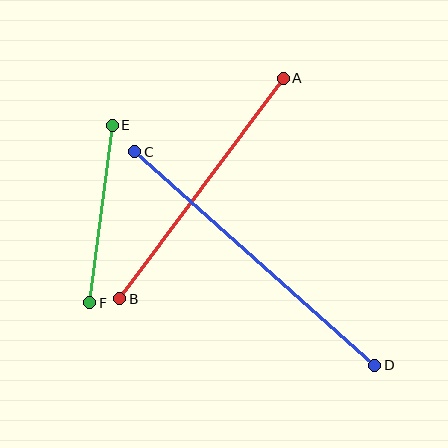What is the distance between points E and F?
The distance is approximately 179 pixels.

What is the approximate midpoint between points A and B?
The midpoint is at approximately (202, 188) pixels.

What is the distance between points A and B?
The distance is approximately 274 pixels.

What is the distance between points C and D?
The distance is approximately 321 pixels.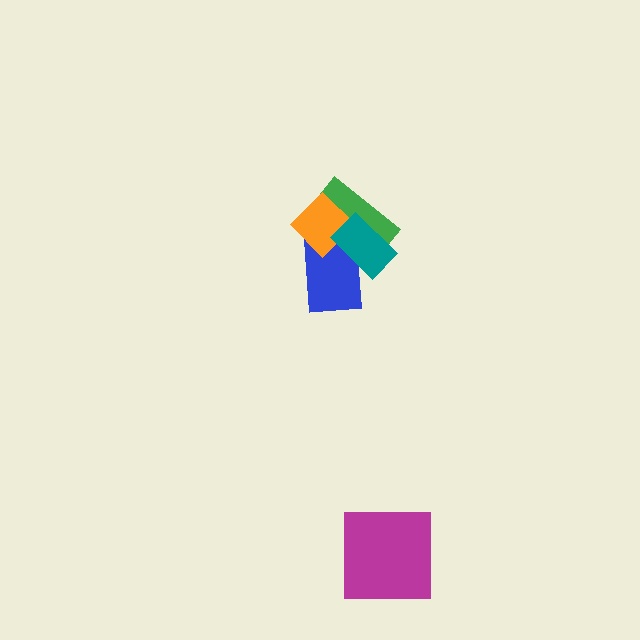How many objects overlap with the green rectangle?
3 objects overlap with the green rectangle.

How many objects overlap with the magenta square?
0 objects overlap with the magenta square.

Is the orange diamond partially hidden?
Yes, it is partially covered by another shape.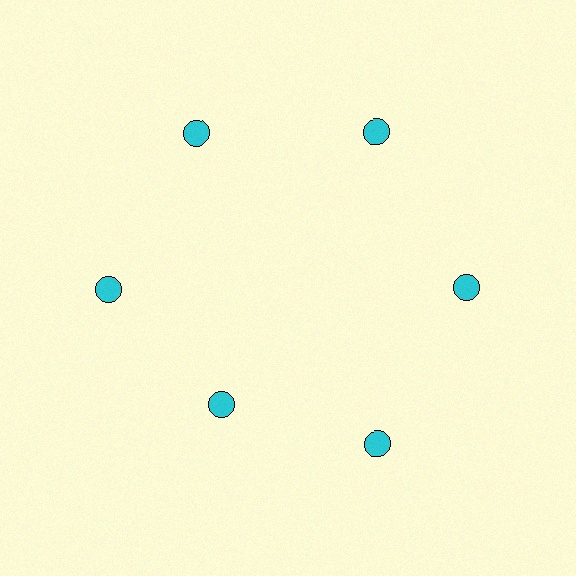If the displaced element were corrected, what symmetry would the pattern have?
It would have 6-fold rotational symmetry — the pattern would map onto itself every 60 degrees.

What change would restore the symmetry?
The symmetry would be restored by moving it outward, back onto the ring so that all 6 circles sit at equal angles and equal distance from the center.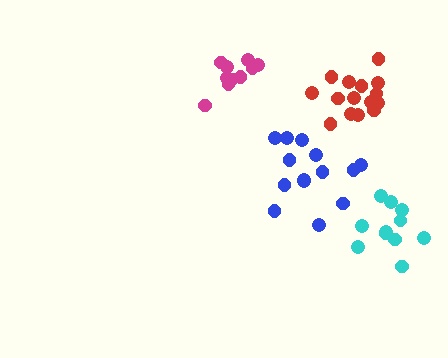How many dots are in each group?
Group 1: 16 dots, Group 2: 11 dots, Group 3: 10 dots, Group 4: 14 dots (51 total).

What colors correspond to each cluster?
The clusters are colored: red, cyan, magenta, blue.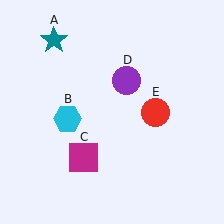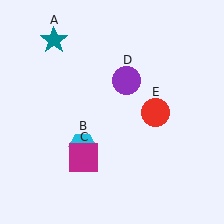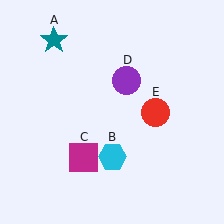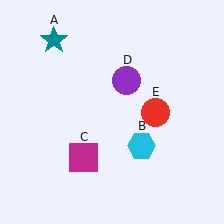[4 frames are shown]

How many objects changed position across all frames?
1 object changed position: cyan hexagon (object B).